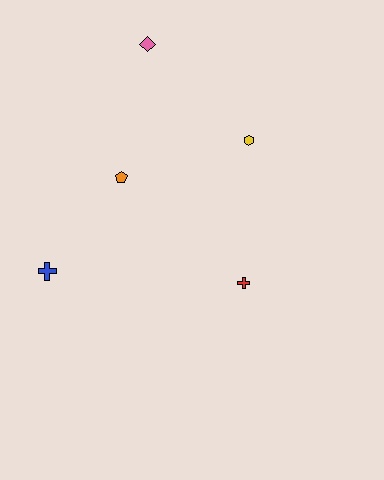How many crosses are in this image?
There are 2 crosses.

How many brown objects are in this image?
There are no brown objects.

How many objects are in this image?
There are 5 objects.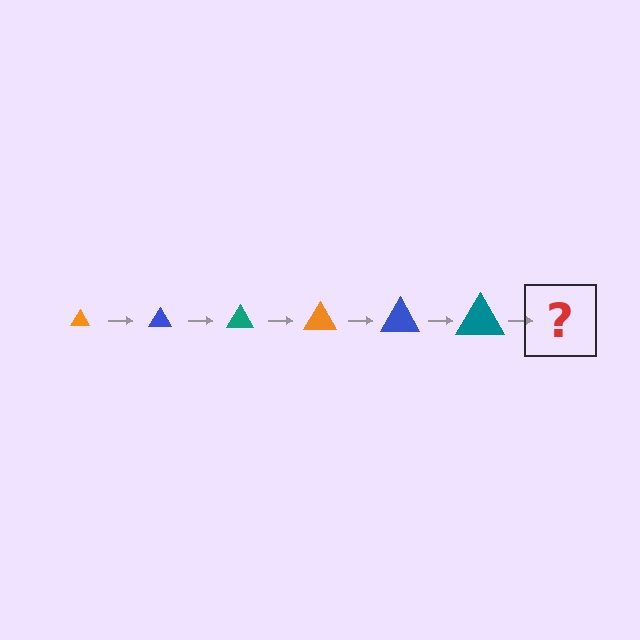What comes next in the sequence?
The next element should be an orange triangle, larger than the previous one.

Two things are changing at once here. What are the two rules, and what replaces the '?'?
The two rules are that the triangle grows larger each step and the color cycles through orange, blue, and teal. The '?' should be an orange triangle, larger than the previous one.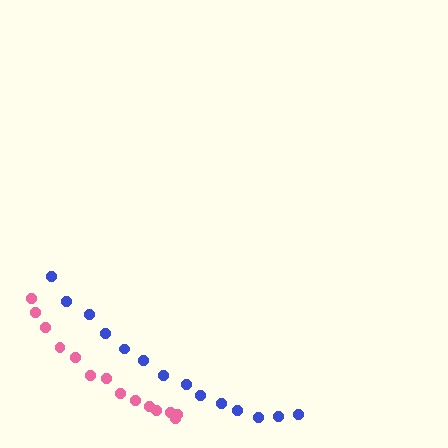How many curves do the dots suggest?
There are 2 distinct paths.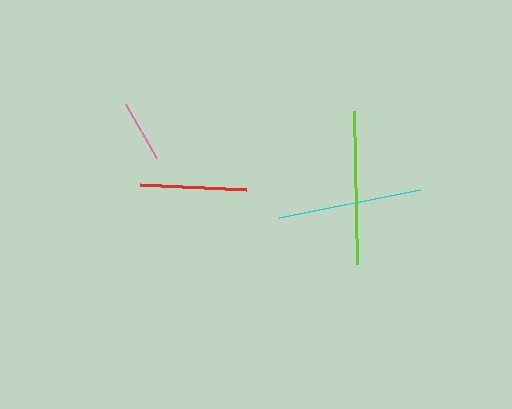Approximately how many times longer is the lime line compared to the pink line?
The lime line is approximately 2.5 times the length of the pink line.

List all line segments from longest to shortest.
From longest to shortest: lime, cyan, red, pink.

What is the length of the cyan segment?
The cyan segment is approximately 144 pixels long.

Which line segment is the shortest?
The pink line is the shortest at approximately 62 pixels.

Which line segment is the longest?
The lime line is the longest at approximately 153 pixels.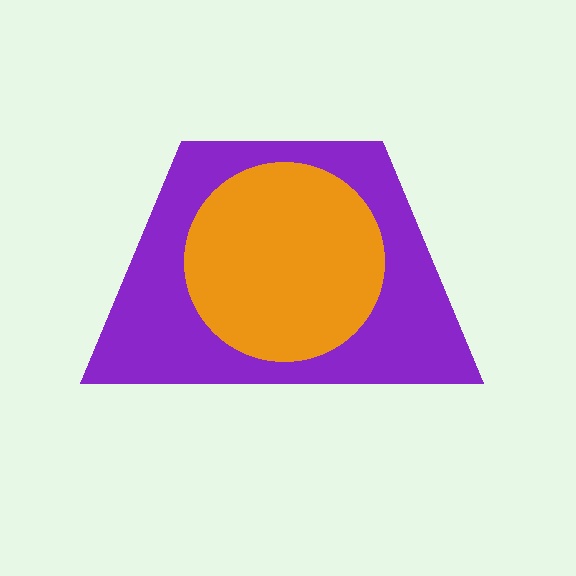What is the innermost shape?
The orange circle.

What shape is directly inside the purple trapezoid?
The orange circle.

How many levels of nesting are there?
2.